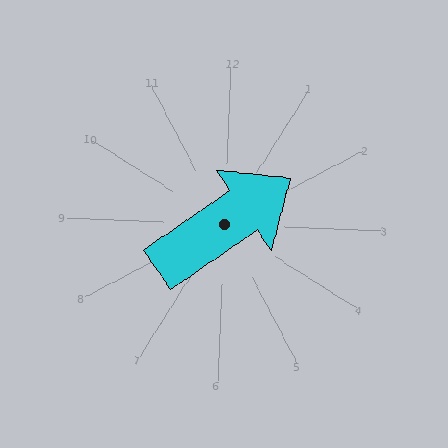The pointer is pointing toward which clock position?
Roughly 2 o'clock.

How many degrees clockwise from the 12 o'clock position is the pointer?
Approximately 53 degrees.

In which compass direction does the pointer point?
Northeast.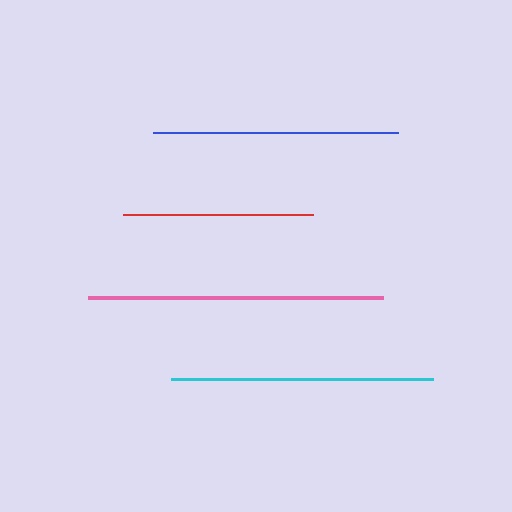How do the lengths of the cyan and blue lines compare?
The cyan and blue lines are approximately the same length.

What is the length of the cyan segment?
The cyan segment is approximately 263 pixels long.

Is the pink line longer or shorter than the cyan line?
The pink line is longer than the cyan line.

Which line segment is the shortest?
The red line is the shortest at approximately 191 pixels.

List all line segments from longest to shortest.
From longest to shortest: pink, cyan, blue, red.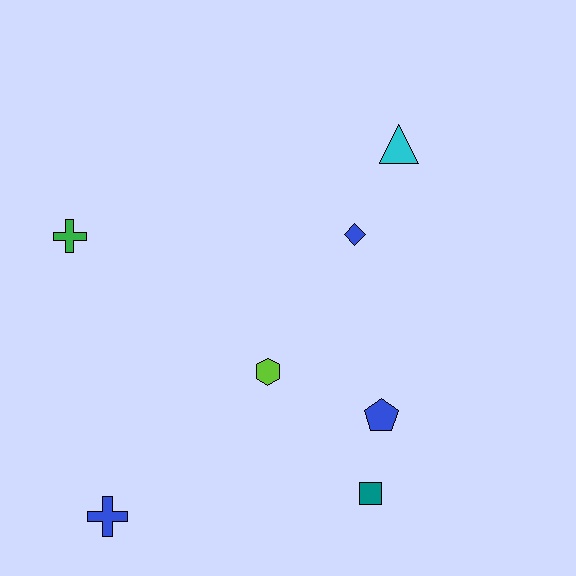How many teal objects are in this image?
There is 1 teal object.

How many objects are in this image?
There are 7 objects.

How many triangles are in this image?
There is 1 triangle.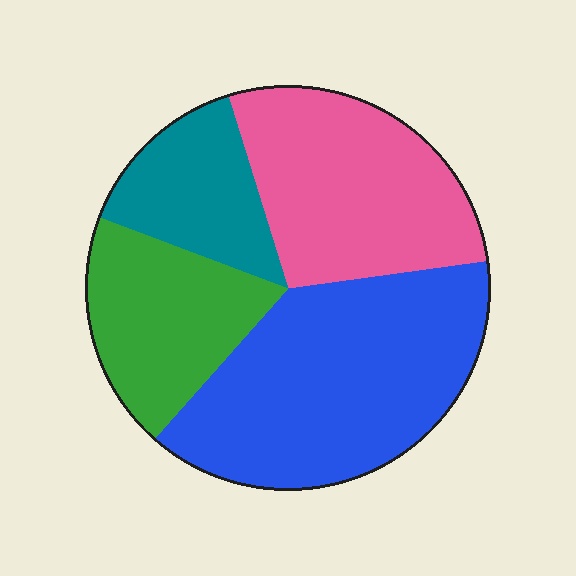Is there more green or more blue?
Blue.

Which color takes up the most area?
Blue, at roughly 40%.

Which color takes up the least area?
Teal, at roughly 15%.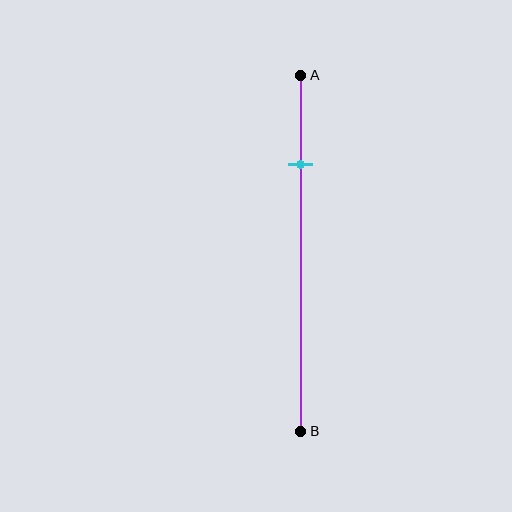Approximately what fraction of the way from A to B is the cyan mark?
The cyan mark is approximately 25% of the way from A to B.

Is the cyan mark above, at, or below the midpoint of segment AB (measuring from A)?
The cyan mark is above the midpoint of segment AB.